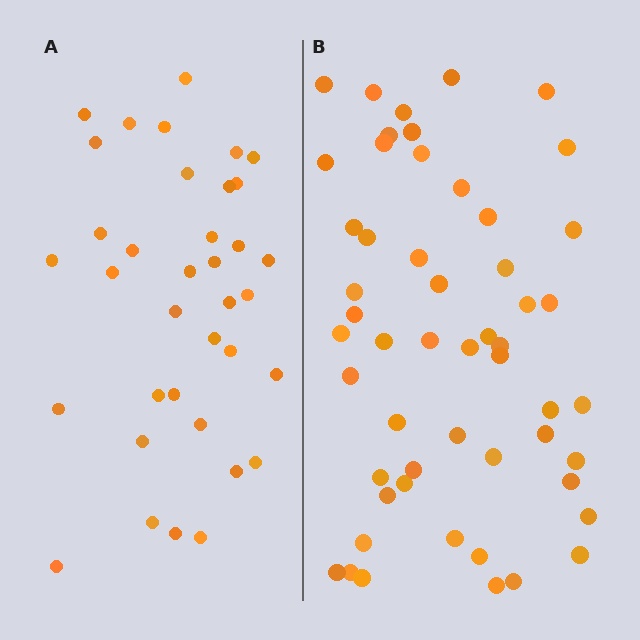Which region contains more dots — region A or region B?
Region B (the right region) has more dots.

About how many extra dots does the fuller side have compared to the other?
Region B has approximately 15 more dots than region A.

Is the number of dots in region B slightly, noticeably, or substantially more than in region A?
Region B has substantially more. The ratio is roughly 1.5 to 1.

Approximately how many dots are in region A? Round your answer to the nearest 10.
About 40 dots. (The exact count is 36, which rounds to 40.)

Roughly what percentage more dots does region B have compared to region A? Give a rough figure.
About 45% more.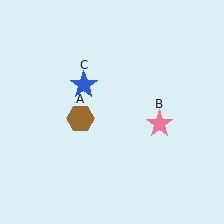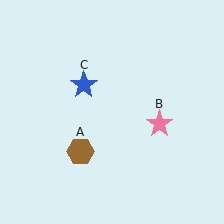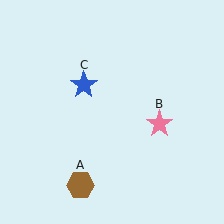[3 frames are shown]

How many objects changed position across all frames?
1 object changed position: brown hexagon (object A).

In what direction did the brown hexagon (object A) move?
The brown hexagon (object A) moved down.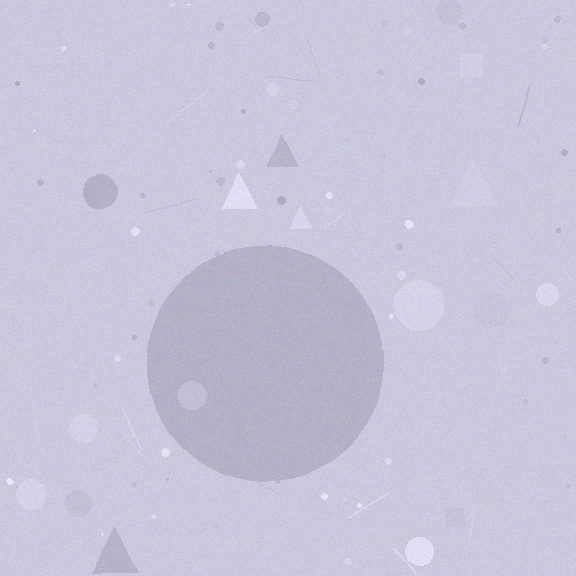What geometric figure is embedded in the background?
A circle is embedded in the background.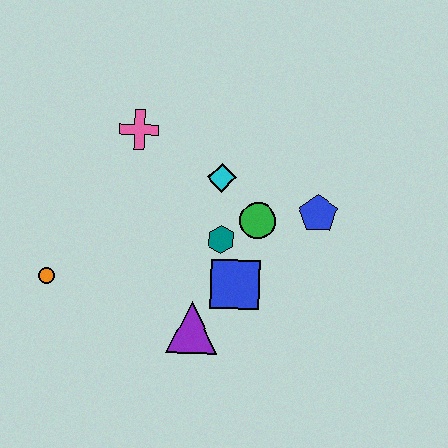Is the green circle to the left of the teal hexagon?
No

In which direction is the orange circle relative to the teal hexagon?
The orange circle is to the left of the teal hexagon.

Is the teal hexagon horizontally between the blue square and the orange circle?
Yes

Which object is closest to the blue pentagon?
The green circle is closest to the blue pentagon.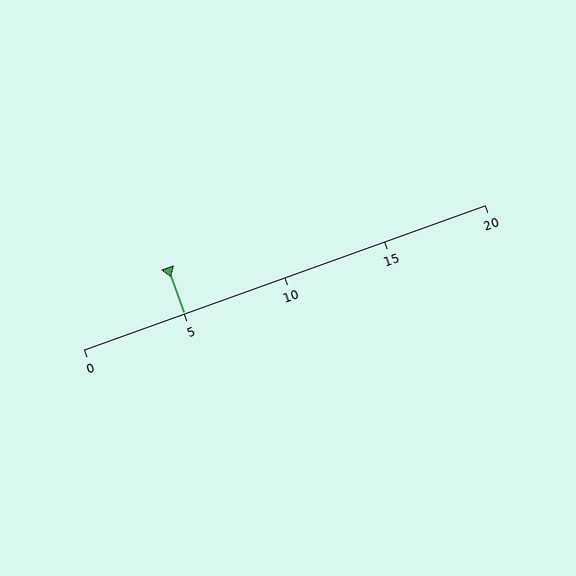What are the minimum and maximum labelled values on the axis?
The axis runs from 0 to 20.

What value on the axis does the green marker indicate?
The marker indicates approximately 5.